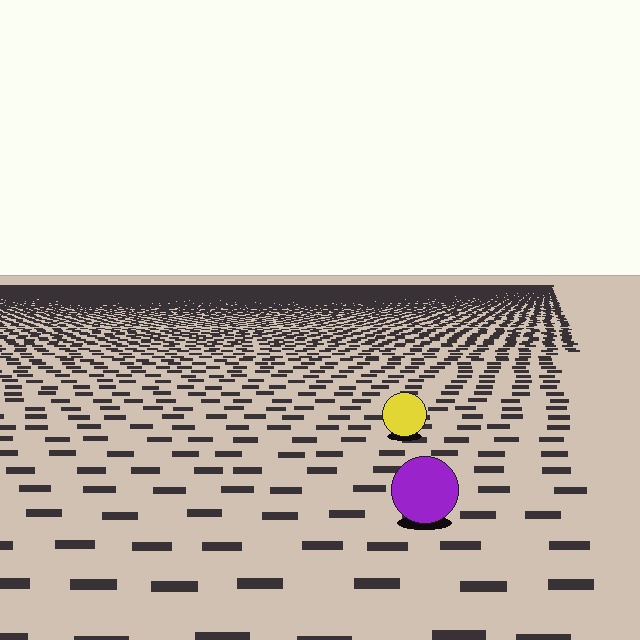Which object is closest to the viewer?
The purple circle is closest. The texture marks near it are larger and more spread out.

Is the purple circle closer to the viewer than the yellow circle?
Yes. The purple circle is closer — you can tell from the texture gradient: the ground texture is coarser near it.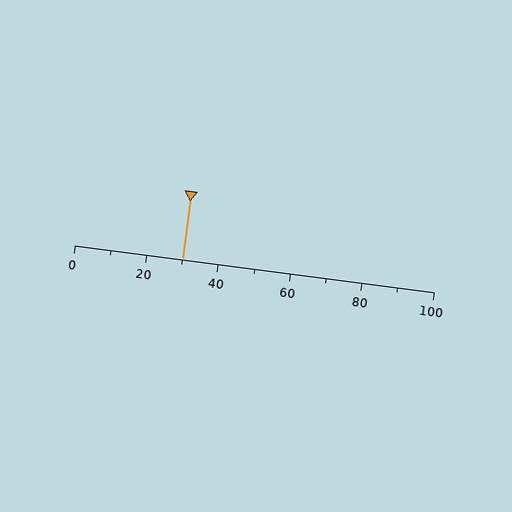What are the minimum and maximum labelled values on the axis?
The axis runs from 0 to 100.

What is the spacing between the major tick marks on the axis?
The major ticks are spaced 20 apart.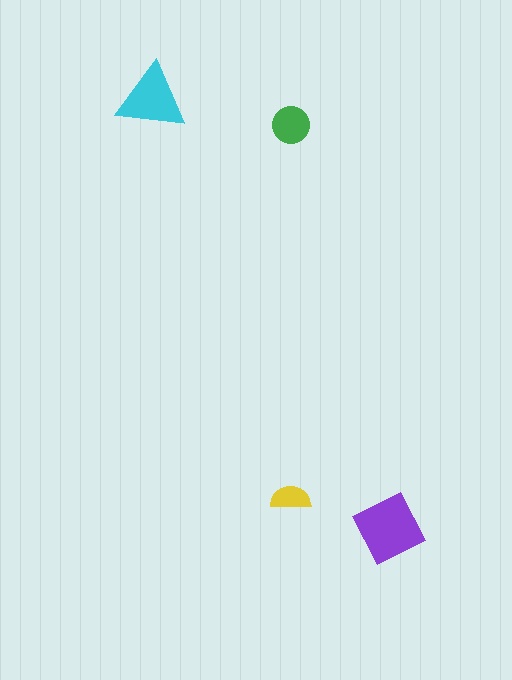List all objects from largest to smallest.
The purple diamond, the cyan triangle, the green circle, the yellow semicircle.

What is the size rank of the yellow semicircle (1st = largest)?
4th.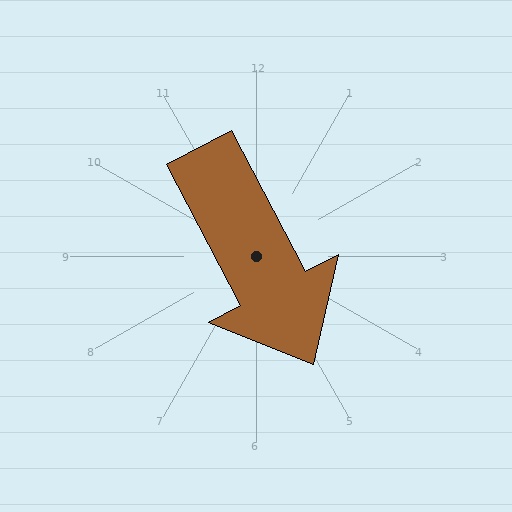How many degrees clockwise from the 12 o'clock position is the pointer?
Approximately 152 degrees.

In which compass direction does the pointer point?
Southeast.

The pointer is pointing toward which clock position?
Roughly 5 o'clock.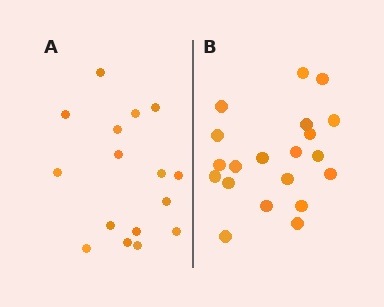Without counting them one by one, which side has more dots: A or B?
Region B (the right region) has more dots.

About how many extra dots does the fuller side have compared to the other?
Region B has about 4 more dots than region A.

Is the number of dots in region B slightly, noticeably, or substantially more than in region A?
Region B has noticeably more, but not dramatically so. The ratio is roughly 1.2 to 1.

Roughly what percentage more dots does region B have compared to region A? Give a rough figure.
About 25% more.